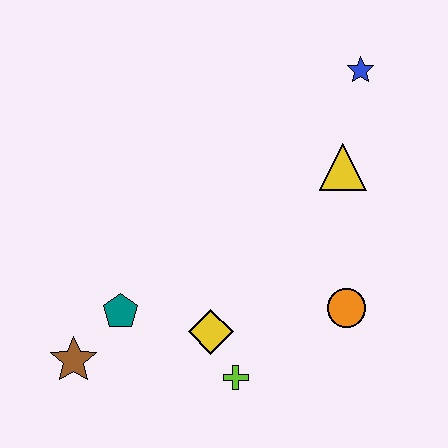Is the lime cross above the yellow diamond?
No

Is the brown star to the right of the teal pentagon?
No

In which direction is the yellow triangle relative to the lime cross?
The yellow triangle is above the lime cross.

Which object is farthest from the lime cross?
The blue star is farthest from the lime cross.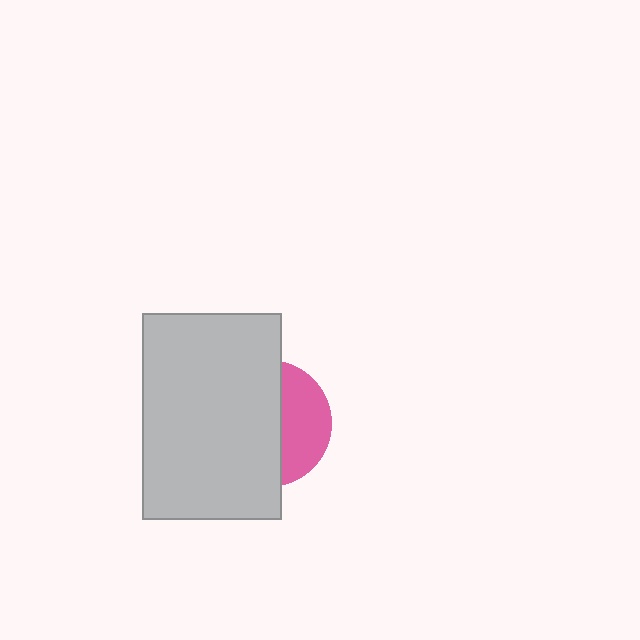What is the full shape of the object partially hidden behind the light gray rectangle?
The partially hidden object is a pink circle.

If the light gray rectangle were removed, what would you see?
You would see the complete pink circle.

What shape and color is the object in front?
The object in front is a light gray rectangle.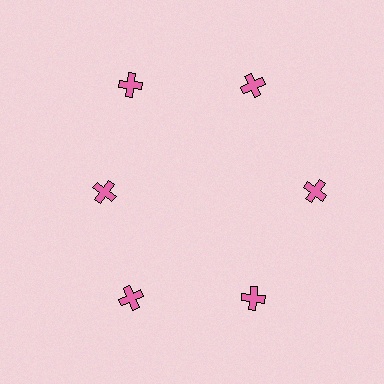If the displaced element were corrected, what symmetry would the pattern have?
It would have 6-fold rotational symmetry — the pattern would map onto itself every 60 degrees.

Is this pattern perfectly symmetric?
No. The 6 pink crosses are arranged in a ring, but one element near the 9 o'clock position is pulled inward toward the center, breaking the 6-fold rotational symmetry.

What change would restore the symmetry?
The symmetry would be restored by moving it outward, back onto the ring so that all 6 crosses sit at equal angles and equal distance from the center.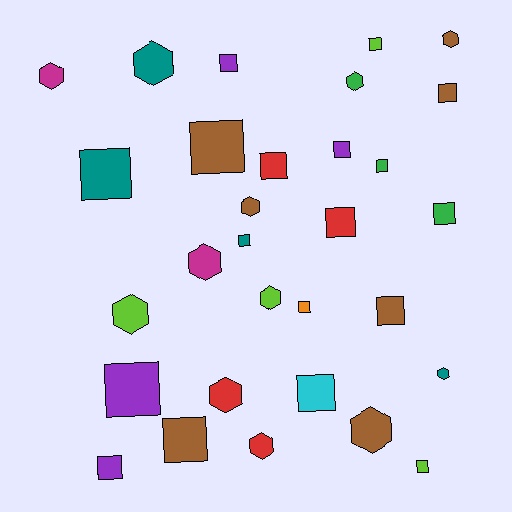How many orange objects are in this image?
There is 1 orange object.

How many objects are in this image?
There are 30 objects.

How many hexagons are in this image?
There are 12 hexagons.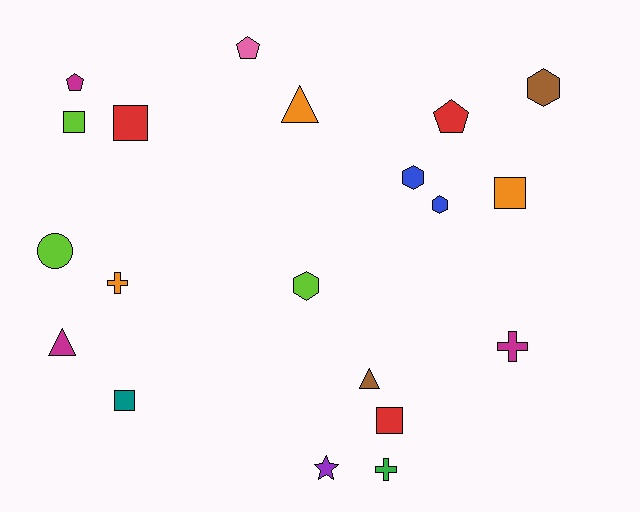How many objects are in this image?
There are 20 objects.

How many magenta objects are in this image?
There are 3 magenta objects.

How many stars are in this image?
There is 1 star.